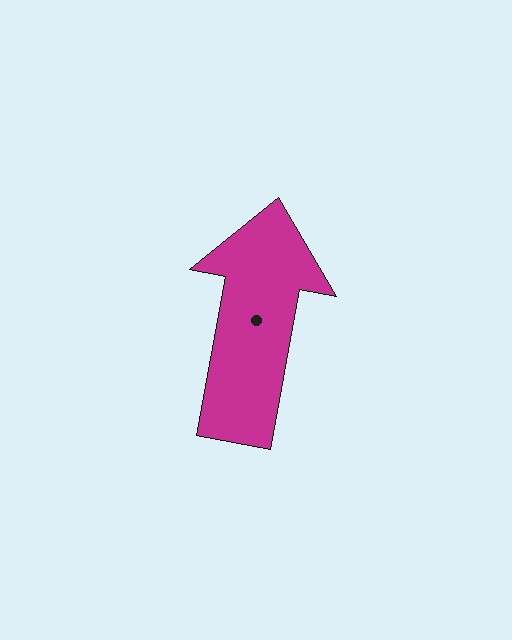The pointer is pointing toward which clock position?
Roughly 12 o'clock.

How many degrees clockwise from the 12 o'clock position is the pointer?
Approximately 10 degrees.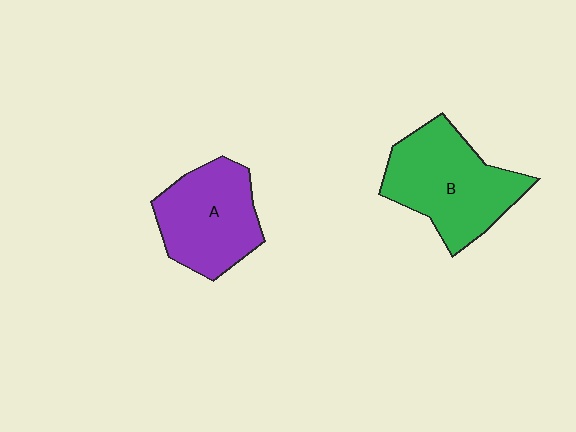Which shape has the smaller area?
Shape A (purple).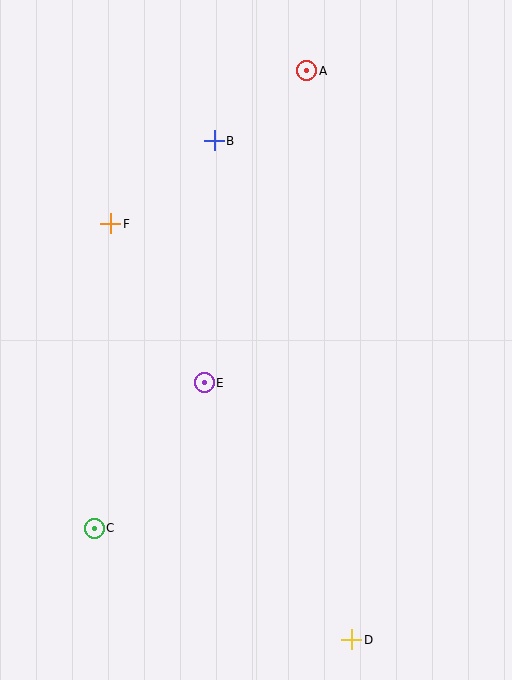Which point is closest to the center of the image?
Point E at (204, 383) is closest to the center.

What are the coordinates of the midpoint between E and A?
The midpoint between E and A is at (256, 227).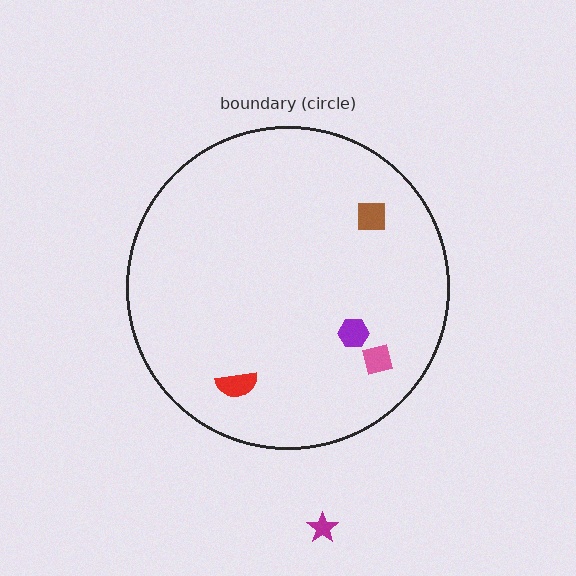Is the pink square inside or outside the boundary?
Inside.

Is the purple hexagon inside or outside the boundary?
Inside.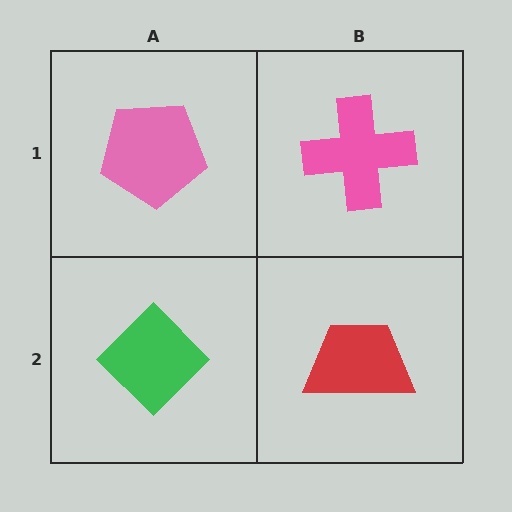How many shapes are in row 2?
2 shapes.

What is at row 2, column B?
A red trapezoid.